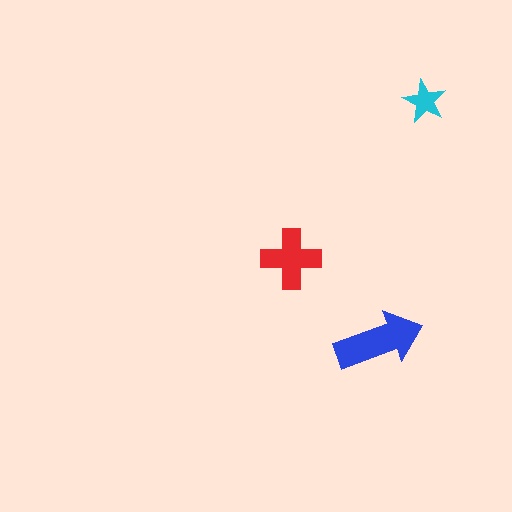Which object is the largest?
The blue arrow.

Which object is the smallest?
The cyan star.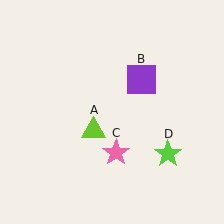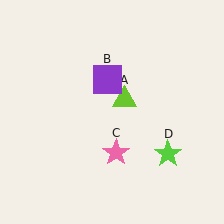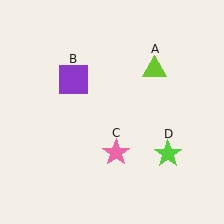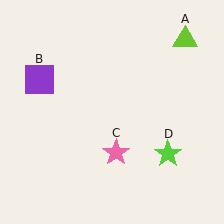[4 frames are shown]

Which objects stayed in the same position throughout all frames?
Pink star (object C) and lime star (object D) remained stationary.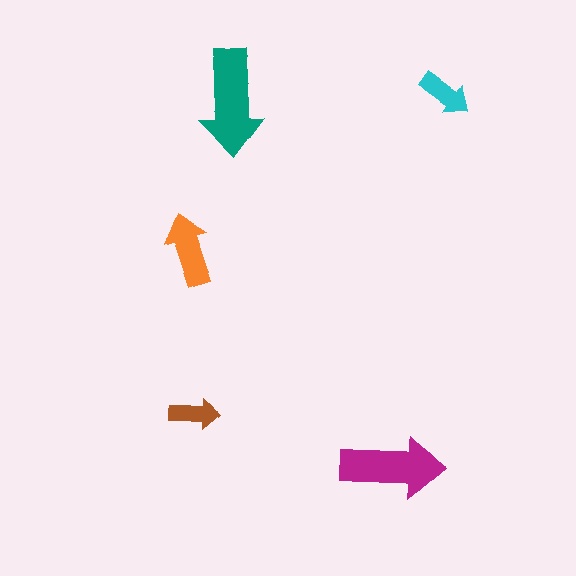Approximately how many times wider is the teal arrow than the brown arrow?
About 2 times wider.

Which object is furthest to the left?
The orange arrow is leftmost.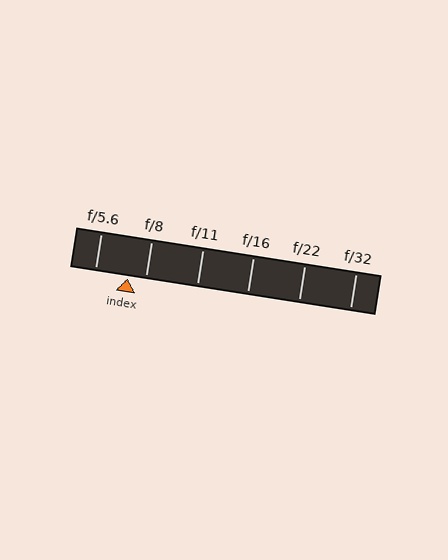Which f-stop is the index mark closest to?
The index mark is closest to f/8.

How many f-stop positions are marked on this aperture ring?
There are 6 f-stop positions marked.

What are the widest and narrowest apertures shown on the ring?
The widest aperture shown is f/5.6 and the narrowest is f/32.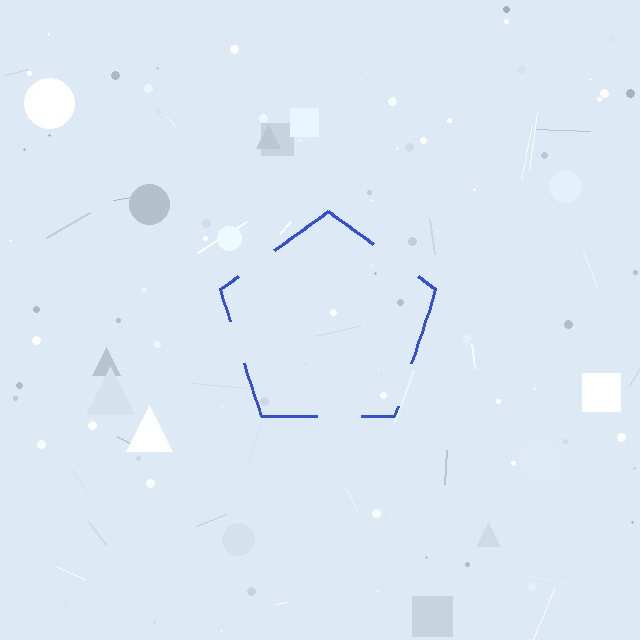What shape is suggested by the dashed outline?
The dashed outline suggests a pentagon.